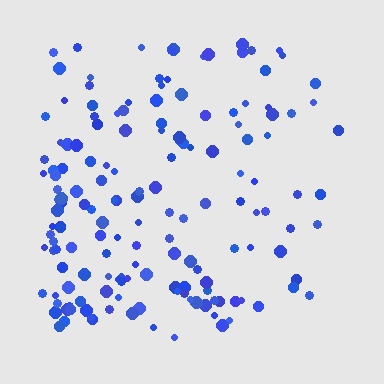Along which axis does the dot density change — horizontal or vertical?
Horizontal.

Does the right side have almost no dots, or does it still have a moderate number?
Still a moderate number, just noticeably fewer than the left.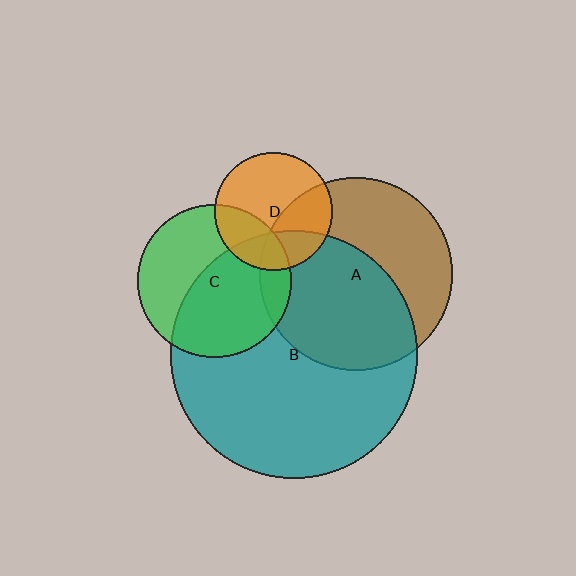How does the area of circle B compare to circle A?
Approximately 1.6 times.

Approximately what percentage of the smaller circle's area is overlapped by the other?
Approximately 35%.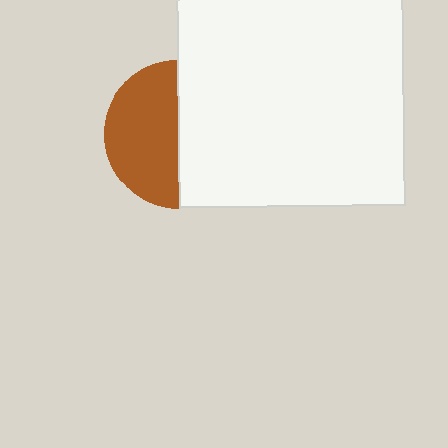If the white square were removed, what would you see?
You would see the complete brown circle.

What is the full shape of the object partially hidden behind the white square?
The partially hidden object is a brown circle.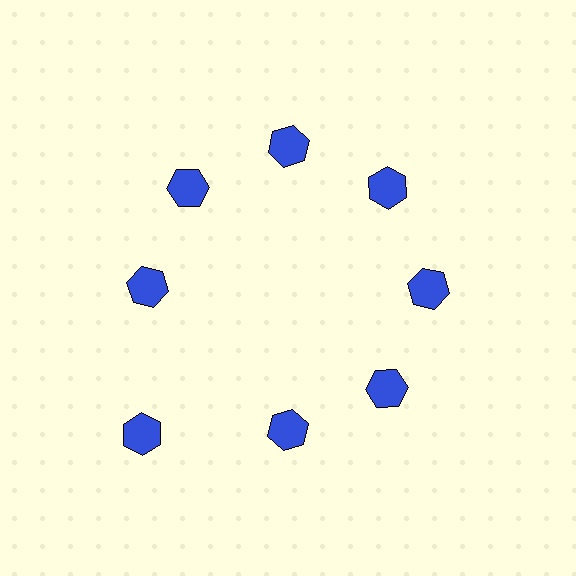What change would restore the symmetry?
The symmetry would be restored by moving it inward, back onto the ring so that all 8 hexagons sit at equal angles and equal distance from the center.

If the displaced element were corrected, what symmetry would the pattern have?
It would have 8-fold rotational symmetry — the pattern would map onto itself every 45 degrees.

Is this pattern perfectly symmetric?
No. The 8 blue hexagons are arranged in a ring, but one element near the 8 o'clock position is pushed outward from the center, breaking the 8-fold rotational symmetry.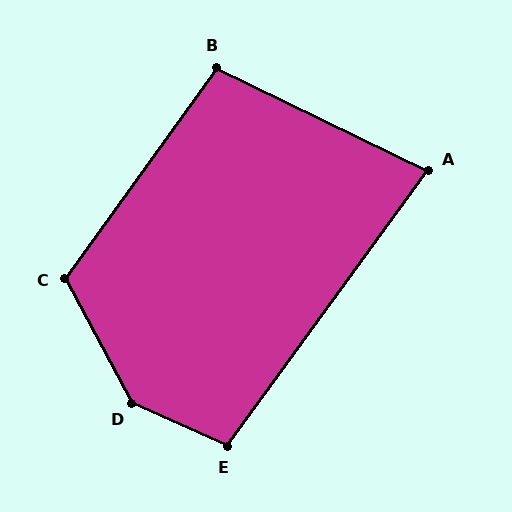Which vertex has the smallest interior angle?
A, at approximately 80 degrees.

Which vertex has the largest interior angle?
D, at approximately 143 degrees.